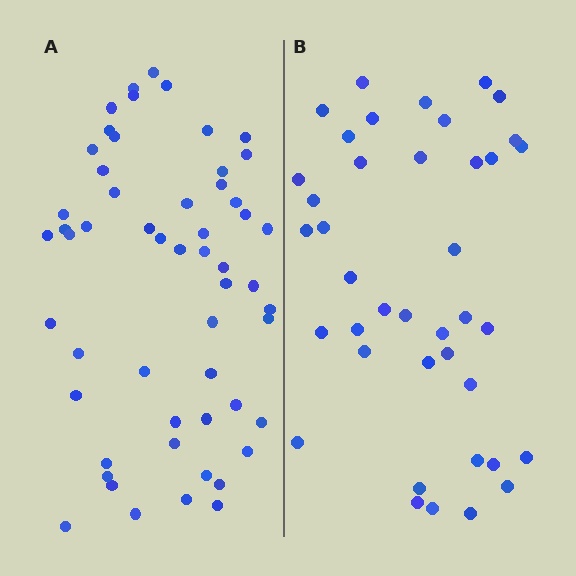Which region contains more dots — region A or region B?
Region A (the left region) has more dots.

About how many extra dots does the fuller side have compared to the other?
Region A has approximately 15 more dots than region B.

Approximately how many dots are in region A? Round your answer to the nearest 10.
About 60 dots. (The exact count is 55, which rounds to 60.)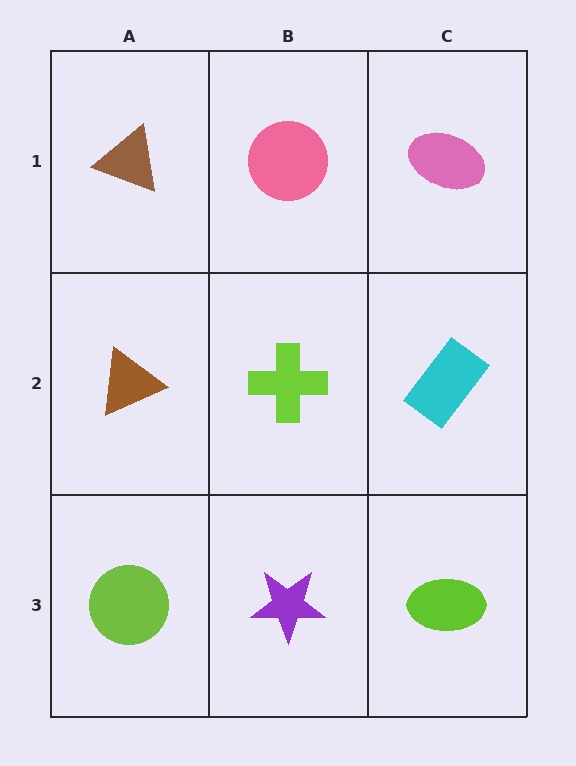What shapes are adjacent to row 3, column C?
A cyan rectangle (row 2, column C), a purple star (row 3, column B).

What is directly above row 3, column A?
A brown triangle.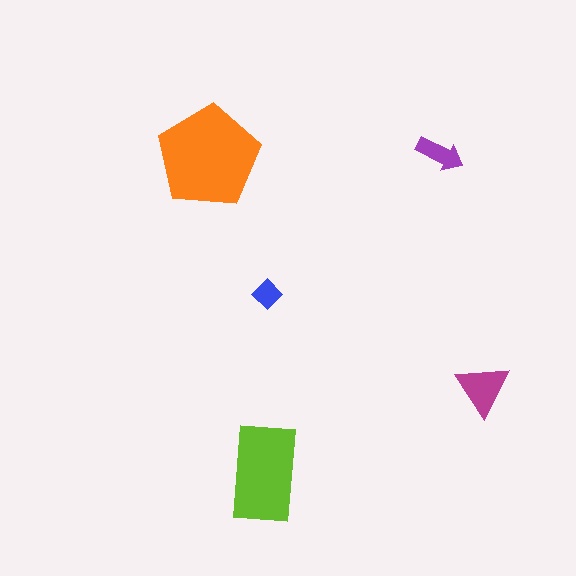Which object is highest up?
The purple arrow is topmost.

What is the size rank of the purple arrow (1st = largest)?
4th.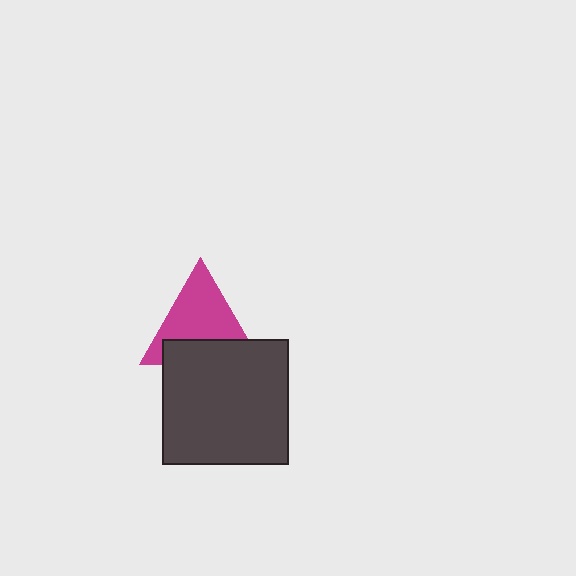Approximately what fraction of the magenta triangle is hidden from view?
Roughly 36% of the magenta triangle is hidden behind the dark gray rectangle.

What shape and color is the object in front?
The object in front is a dark gray rectangle.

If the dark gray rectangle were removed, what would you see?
You would see the complete magenta triangle.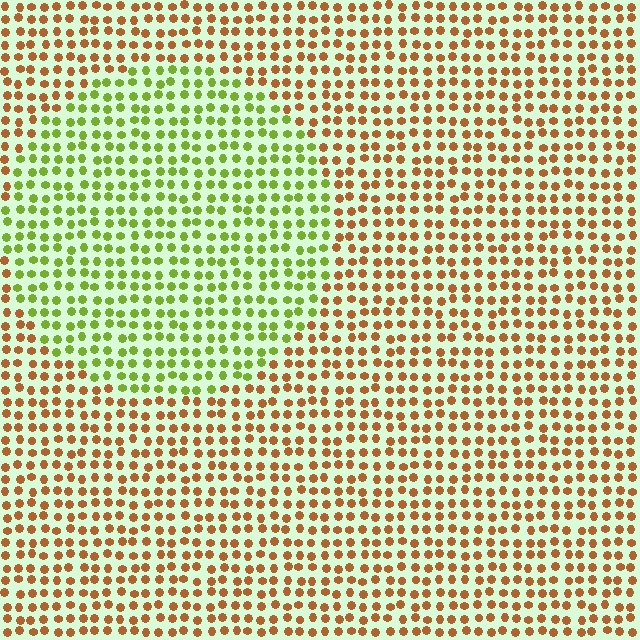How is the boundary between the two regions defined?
The boundary is defined purely by a slight shift in hue (about 62 degrees). Spacing, size, and orientation are identical on both sides.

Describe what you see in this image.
The image is filled with small brown elements in a uniform arrangement. A circle-shaped region is visible where the elements are tinted to a slightly different hue, forming a subtle color boundary.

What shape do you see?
I see a circle.